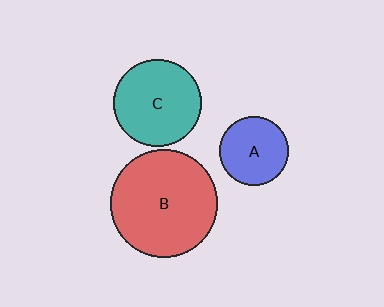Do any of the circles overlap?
No, none of the circles overlap.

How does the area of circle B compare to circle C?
Approximately 1.5 times.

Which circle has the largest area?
Circle B (red).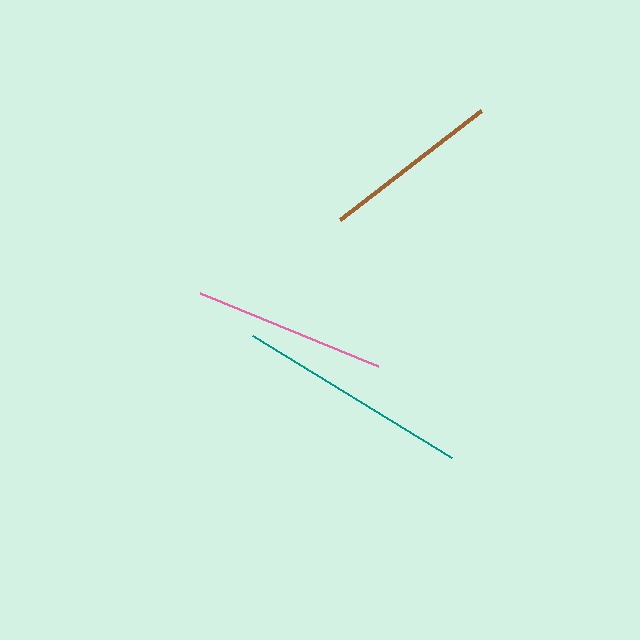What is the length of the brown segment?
The brown segment is approximately 178 pixels long.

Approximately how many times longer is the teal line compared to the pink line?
The teal line is approximately 1.2 times the length of the pink line.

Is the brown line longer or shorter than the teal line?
The teal line is longer than the brown line.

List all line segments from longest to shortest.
From longest to shortest: teal, pink, brown.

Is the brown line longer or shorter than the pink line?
The pink line is longer than the brown line.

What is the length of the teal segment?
The teal segment is approximately 233 pixels long.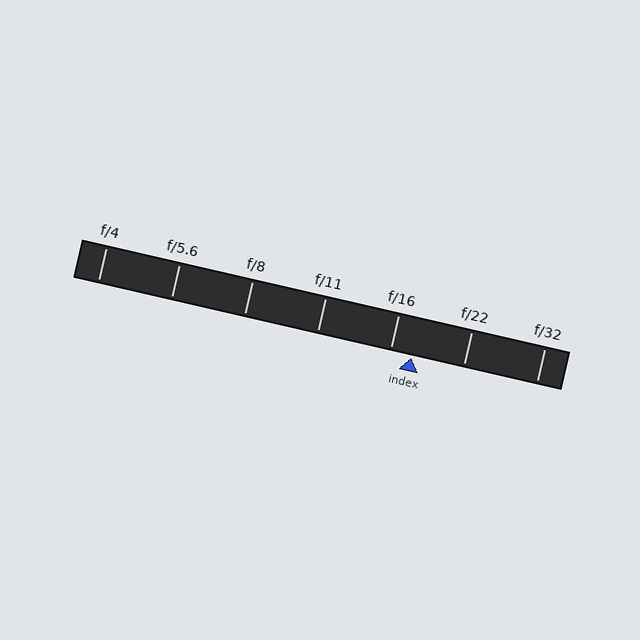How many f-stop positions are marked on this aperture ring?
There are 7 f-stop positions marked.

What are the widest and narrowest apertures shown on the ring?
The widest aperture shown is f/4 and the narrowest is f/32.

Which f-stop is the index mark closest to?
The index mark is closest to f/16.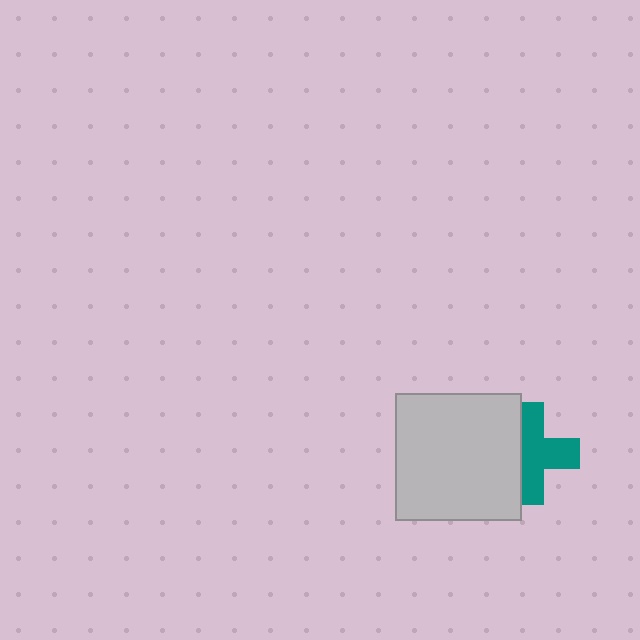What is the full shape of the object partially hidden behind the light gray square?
The partially hidden object is a teal cross.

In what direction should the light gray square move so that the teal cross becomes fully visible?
The light gray square should move left. That is the shortest direction to clear the overlap and leave the teal cross fully visible.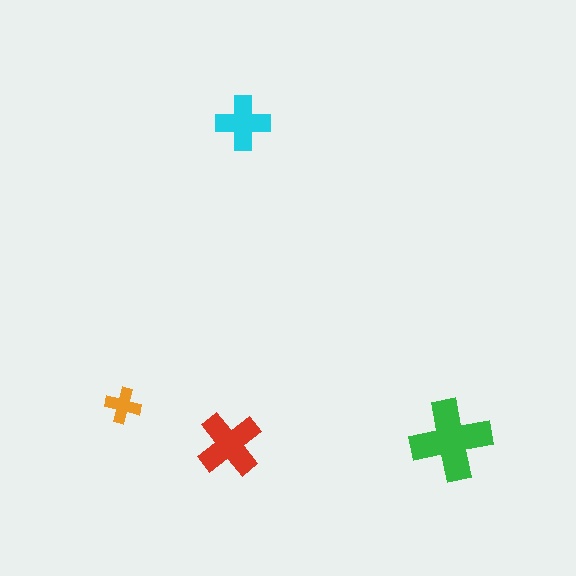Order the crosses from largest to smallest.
the green one, the red one, the cyan one, the orange one.